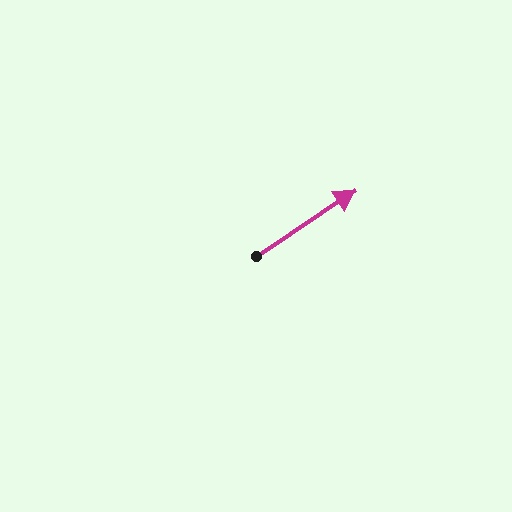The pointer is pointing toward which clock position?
Roughly 2 o'clock.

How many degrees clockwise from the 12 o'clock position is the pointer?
Approximately 56 degrees.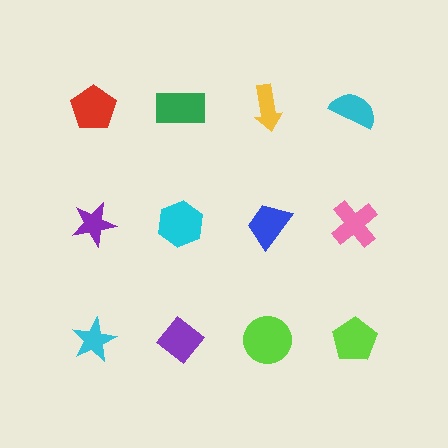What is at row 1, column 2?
A green rectangle.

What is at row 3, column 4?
A lime pentagon.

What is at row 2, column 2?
A cyan hexagon.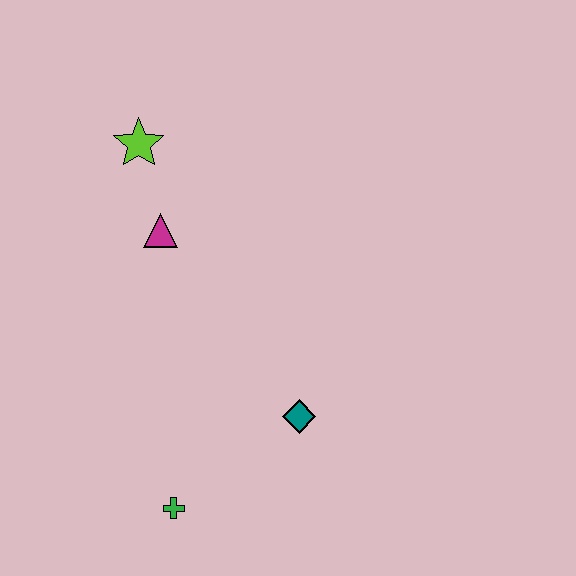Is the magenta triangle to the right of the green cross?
No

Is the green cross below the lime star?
Yes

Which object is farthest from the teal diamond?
The lime star is farthest from the teal diamond.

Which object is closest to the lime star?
The magenta triangle is closest to the lime star.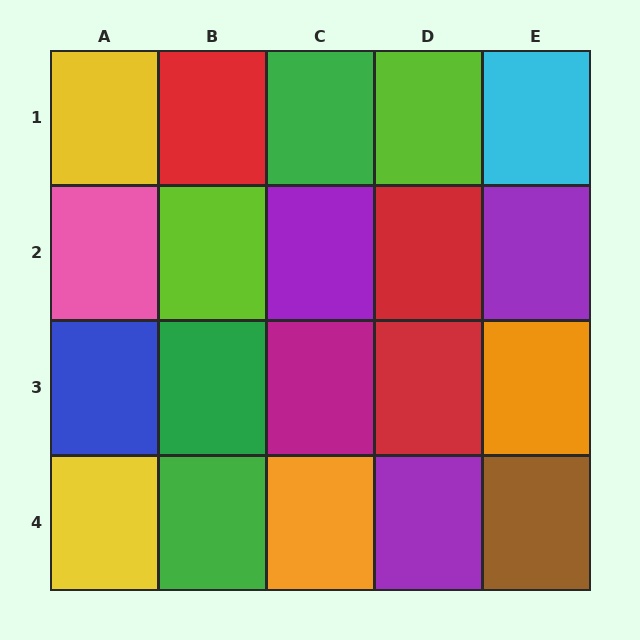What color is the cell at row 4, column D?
Purple.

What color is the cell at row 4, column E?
Brown.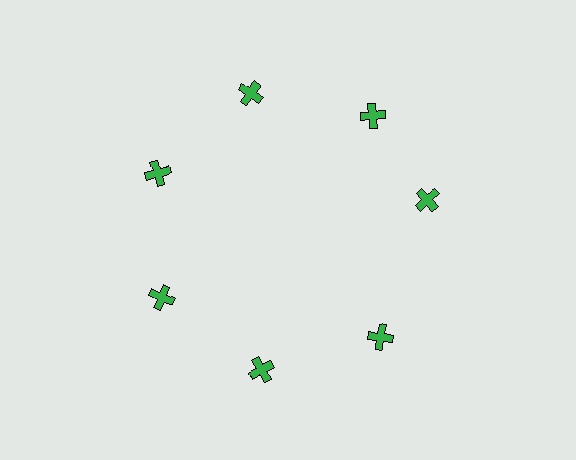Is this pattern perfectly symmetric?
No. The 7 green crosses are arranged in a ring, but one element near the 3 o'clock position is rotated out of alignment along the ring, breaking the 7-fold rotational symmetry.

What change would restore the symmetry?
The symmetry would be restored by rotating it back into even spacing with its neighbors so that all 7 crosses sit at equal angles and equal distance from the center.